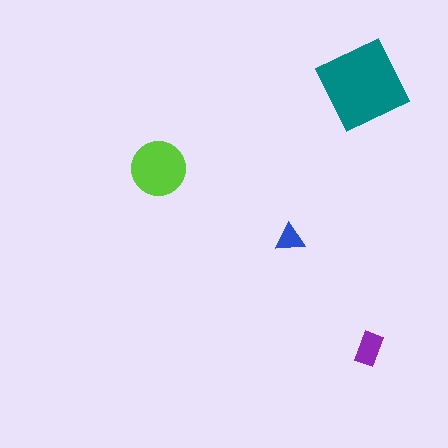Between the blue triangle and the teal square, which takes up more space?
The teal square.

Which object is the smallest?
The blue triangle.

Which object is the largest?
The teal square.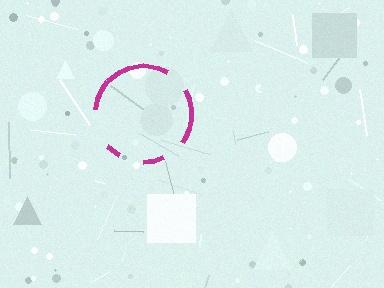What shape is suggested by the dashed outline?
The dashed outline suggests a circle.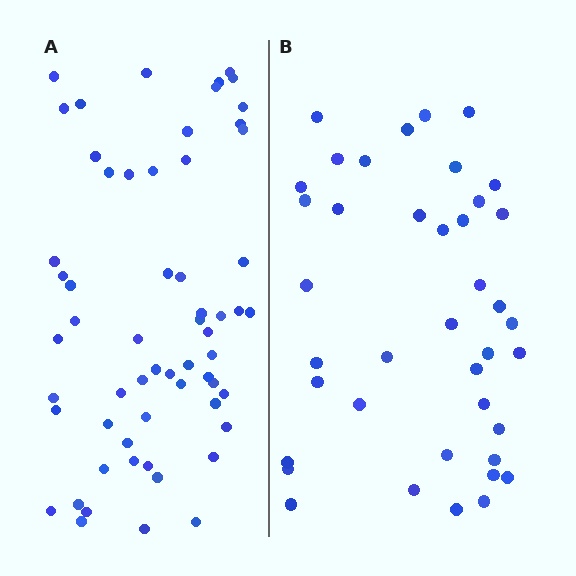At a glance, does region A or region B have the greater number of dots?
Region A (the left region) has more dots.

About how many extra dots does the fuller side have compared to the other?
Region A has approximately 20 more dots than region B.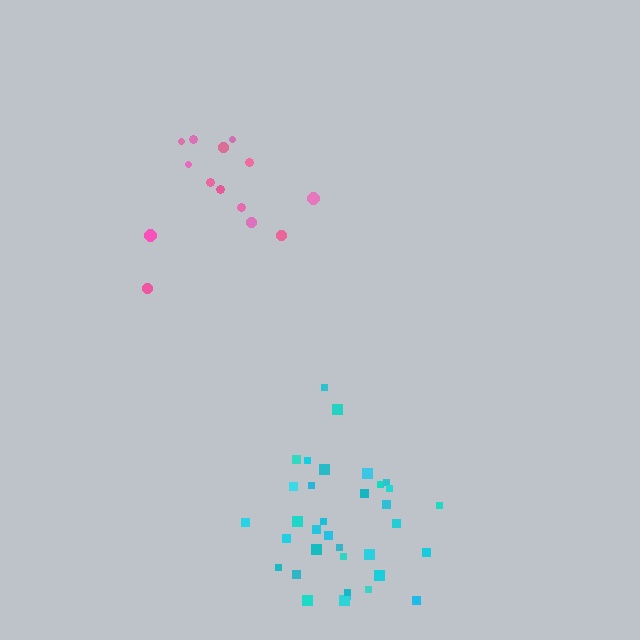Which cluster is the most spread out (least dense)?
Pink.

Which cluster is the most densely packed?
Cyan.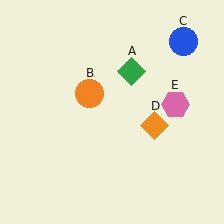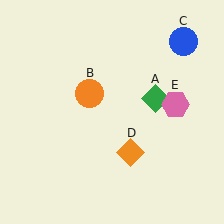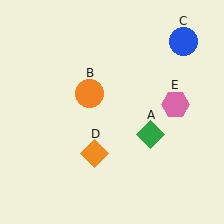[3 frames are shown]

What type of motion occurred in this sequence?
The green diamond (object A), orange diamond (object D) rotated clockwise around the center of the scene.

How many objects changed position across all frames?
2 objects changed position: green diamond (object A), orange diamond (object D).